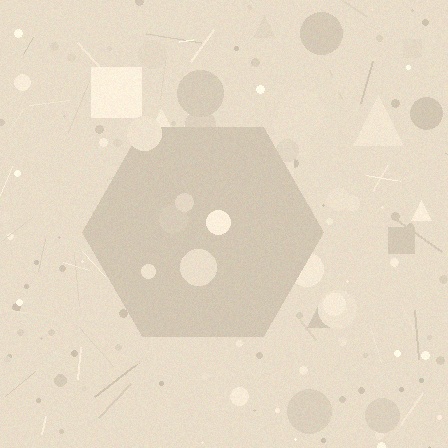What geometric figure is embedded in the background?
A hexagon is embedded in the background.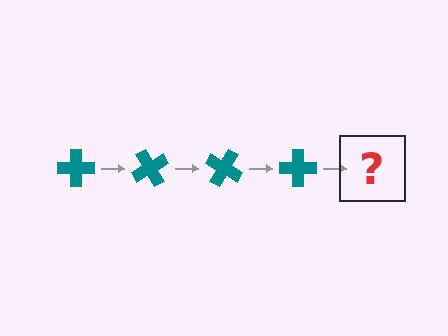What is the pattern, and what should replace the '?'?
The pattern is that the cross rotates 60 degrees each step. The '?' should be a teal cross rotated 240 degrees.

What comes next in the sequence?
The next element should be a teal cross rotated 240 degrees.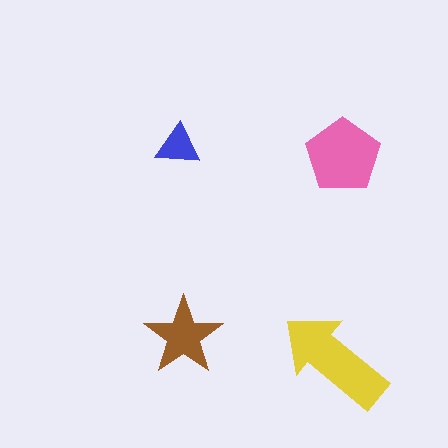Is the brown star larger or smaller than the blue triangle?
Larger.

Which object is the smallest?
The blue triangle.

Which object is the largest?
The yellow arrow.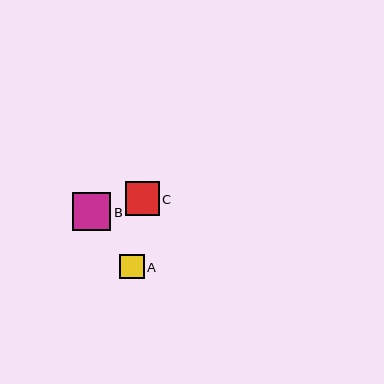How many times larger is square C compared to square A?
Square C is approximately 1.4 times the size of square A.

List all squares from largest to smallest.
From largest to smallest: B, C, A.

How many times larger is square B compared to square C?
Square B is approximately 1.1 times the size of square C.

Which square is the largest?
Square B is the largest with a size of approximately 38 pixels.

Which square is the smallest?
Square A is the smallest with a size of approximately 24 pixels.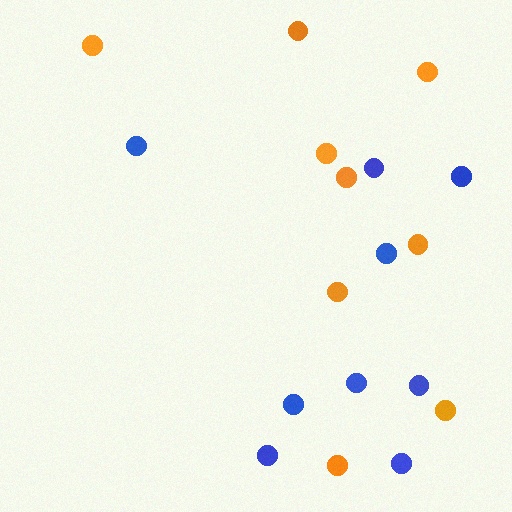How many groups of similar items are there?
There are 2 groups: one group of orange circles (9) and one group of blue circles (9).